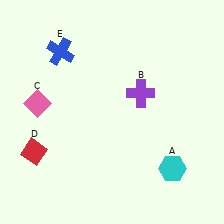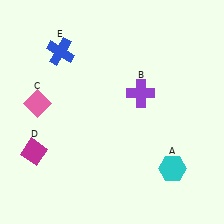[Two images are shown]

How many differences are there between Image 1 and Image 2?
There is 1 difference between the two images.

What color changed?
The diamond (D) changed from red in Image 1 to magenta in Image 2.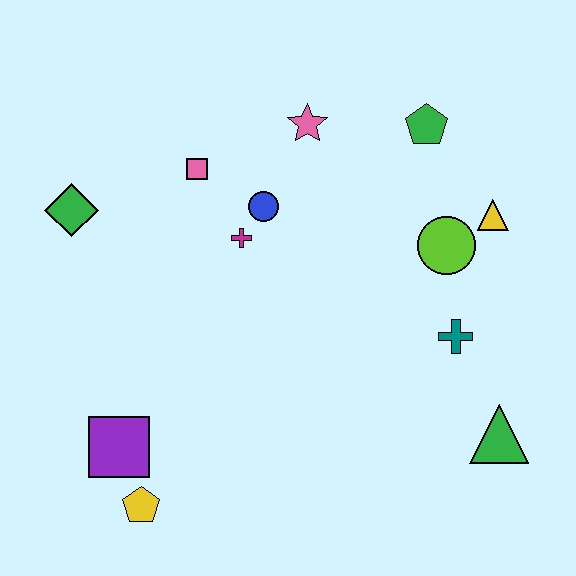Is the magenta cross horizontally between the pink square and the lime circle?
Yes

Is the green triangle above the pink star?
No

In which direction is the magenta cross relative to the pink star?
The magenta cross is below the pink star.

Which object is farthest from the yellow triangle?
The yellow pentagon is farthest from the yellow triangle.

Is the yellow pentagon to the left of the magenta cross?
Yes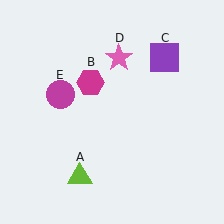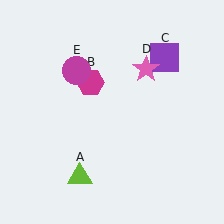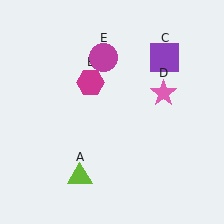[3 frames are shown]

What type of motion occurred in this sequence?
The pink star (object D), magenta circle (object E) rotated clockwise around the center of the scene.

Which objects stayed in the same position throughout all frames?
Lime triangle (object A) and magenta hexagon (object B) and purple square (object C) remained stationary.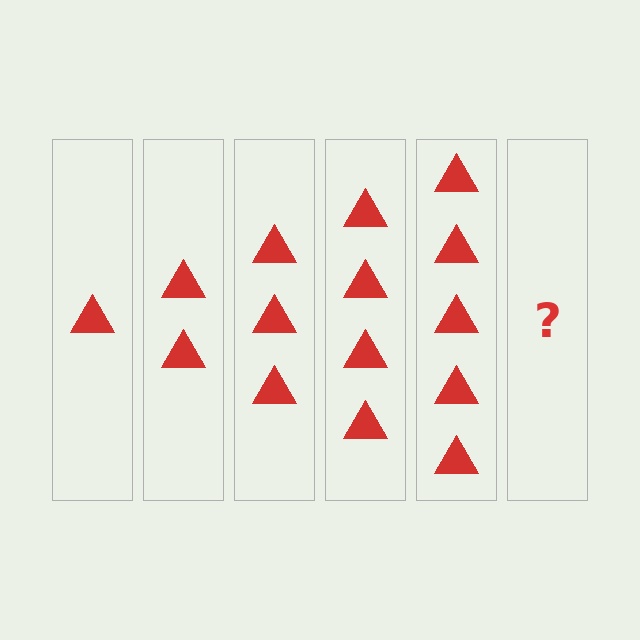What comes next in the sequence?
The next element should be 6 triangles.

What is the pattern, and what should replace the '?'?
The pattern is that each step adds one more triangle. The '?' should be 6 triangles.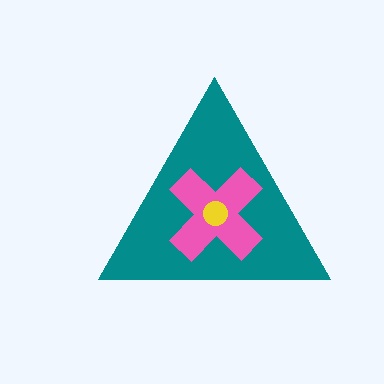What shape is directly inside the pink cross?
The yellow circle.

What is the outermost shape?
The teal triangle.